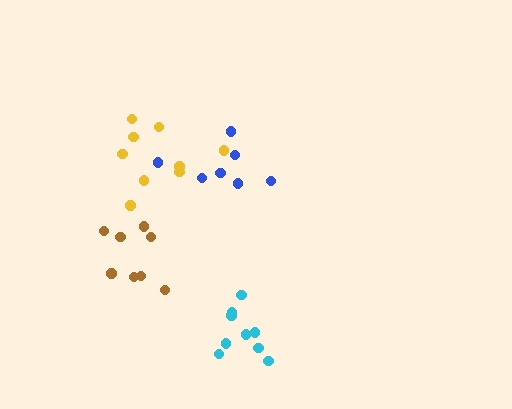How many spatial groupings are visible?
There are 4 spatial groupings.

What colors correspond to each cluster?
The clusters are colored: blue, yellow, brown, cyan.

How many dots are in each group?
Group 1: 7 dots, Group 2: 9 dots, Group 3: 8 dots, Group 4: 9 dots (33 total).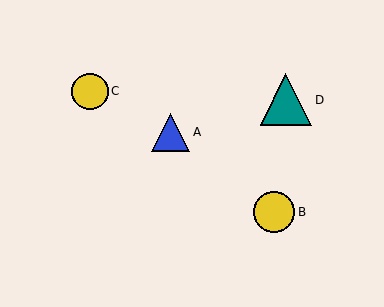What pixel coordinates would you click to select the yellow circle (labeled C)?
Click at (90, 91) to select the yellow circle C.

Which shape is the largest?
The teal triangle (labeled D) is the largest.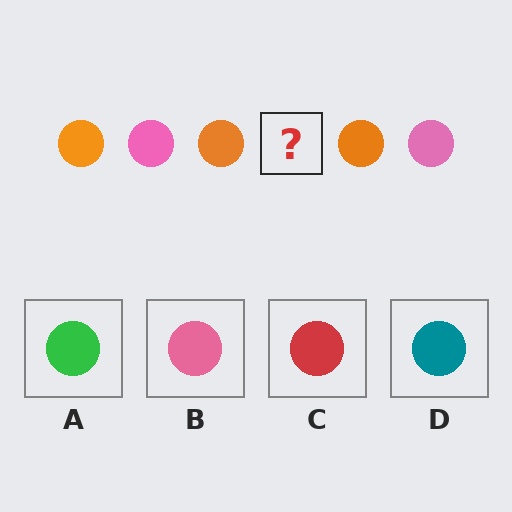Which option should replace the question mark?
Option B.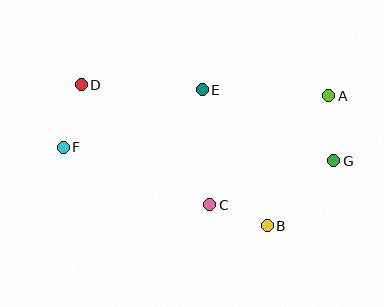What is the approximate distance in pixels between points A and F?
The distance between A and F is approximately 270 pixels.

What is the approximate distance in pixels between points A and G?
The distance between A and G is approximately 65 pixels.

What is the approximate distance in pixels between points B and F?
The distance between B and F is approximately 219 pixels.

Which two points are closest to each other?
Points B and C are closest to each other.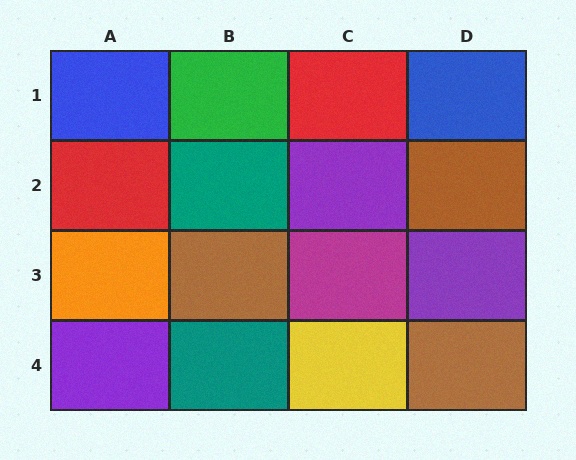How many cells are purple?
3 cells are purple.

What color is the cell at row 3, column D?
Purple.